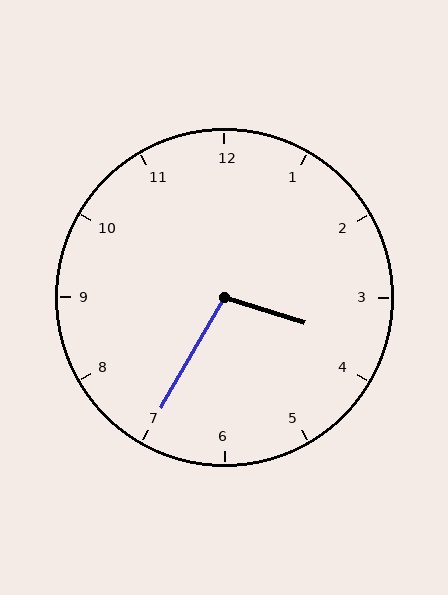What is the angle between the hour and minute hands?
Approximately 102 degrees.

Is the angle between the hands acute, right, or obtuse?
It is obtuse.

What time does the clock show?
3:35.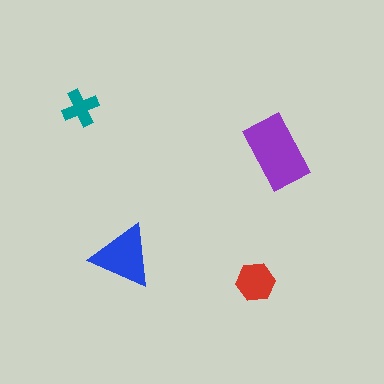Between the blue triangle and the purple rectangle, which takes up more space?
The purple rectangle.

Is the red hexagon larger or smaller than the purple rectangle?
Smaller.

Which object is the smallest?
The teal cross.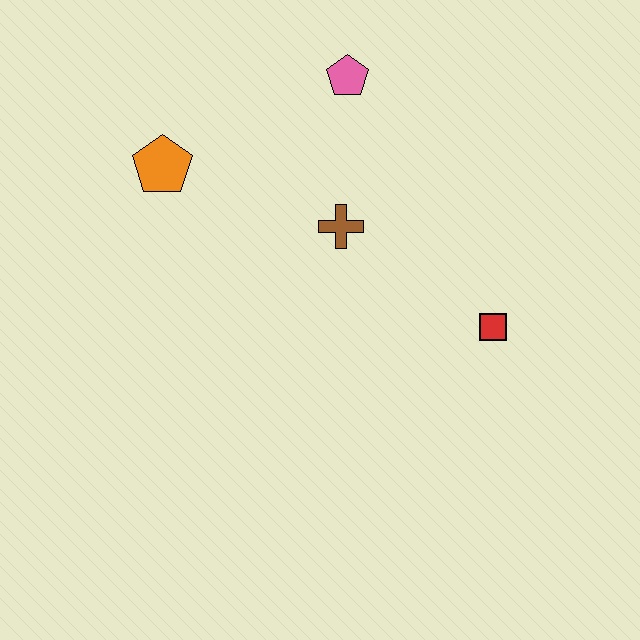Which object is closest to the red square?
The brown cross is closest to the red square.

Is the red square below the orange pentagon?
Yes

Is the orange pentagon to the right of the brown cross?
No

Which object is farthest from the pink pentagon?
The red square is farthest from the pink pentagon.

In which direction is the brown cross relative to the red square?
The brown cross is to the left of the red square.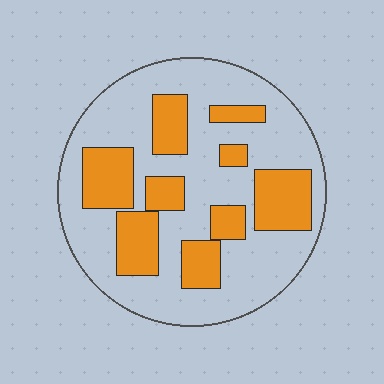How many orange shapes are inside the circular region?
9.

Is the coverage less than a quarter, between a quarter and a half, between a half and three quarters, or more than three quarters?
Between a quarter and a half.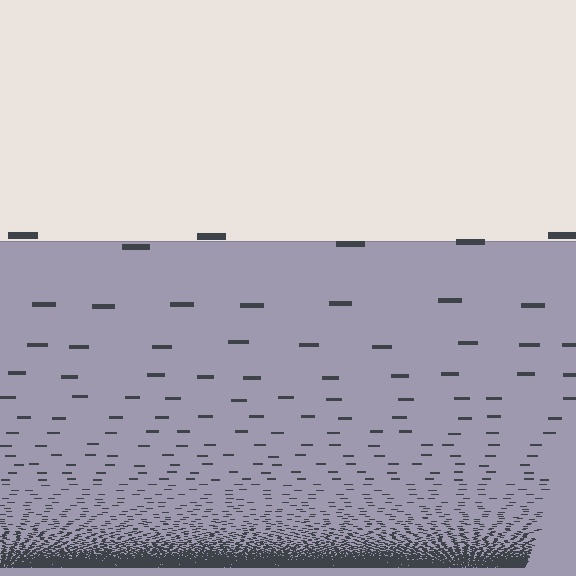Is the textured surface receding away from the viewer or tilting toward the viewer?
The surface appears to tilt toward the viewer. Texture elements get larger and sparser toward the top.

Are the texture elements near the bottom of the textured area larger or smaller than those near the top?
Smaller. The gradient is inverted — elements near the bottom are smaller and denser.